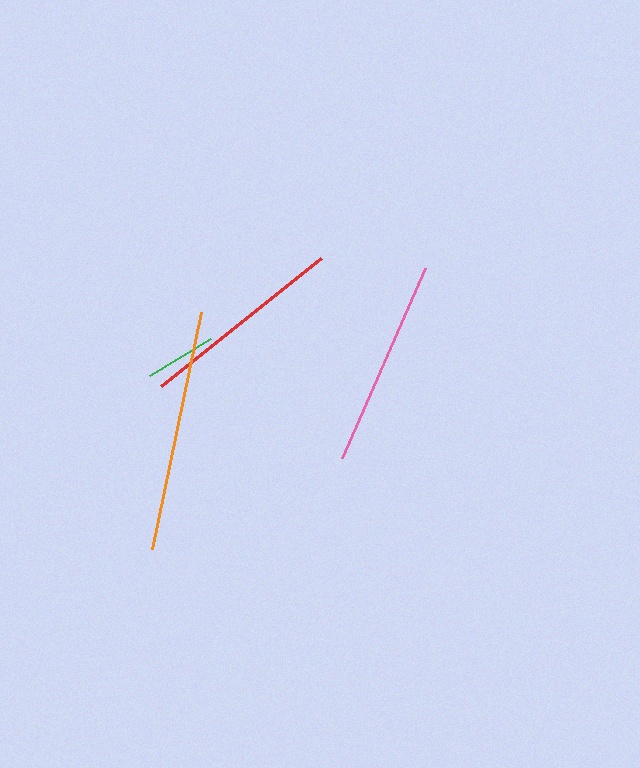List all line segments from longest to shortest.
From longest to shortest: orange, pink, red, green.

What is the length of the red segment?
The red segment is approximately 205 pixels long.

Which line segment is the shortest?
The green line is the shortest at approximately 71 pixels.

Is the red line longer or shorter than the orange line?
The orange line is longer than the red line.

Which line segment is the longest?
The orange line is the longest at approximately 241 pixels.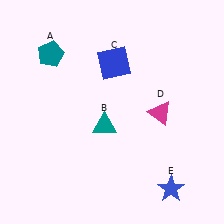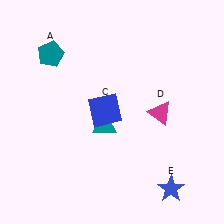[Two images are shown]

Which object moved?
The blue square (C) moved down.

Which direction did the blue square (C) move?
The blue square (C) moved down.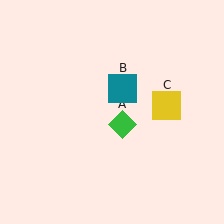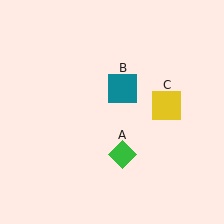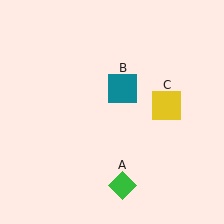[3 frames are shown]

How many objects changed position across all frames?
1 object changed position: green diamond (object A).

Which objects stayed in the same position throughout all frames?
Teal square (object B) and yellow square (object C) remained stationary.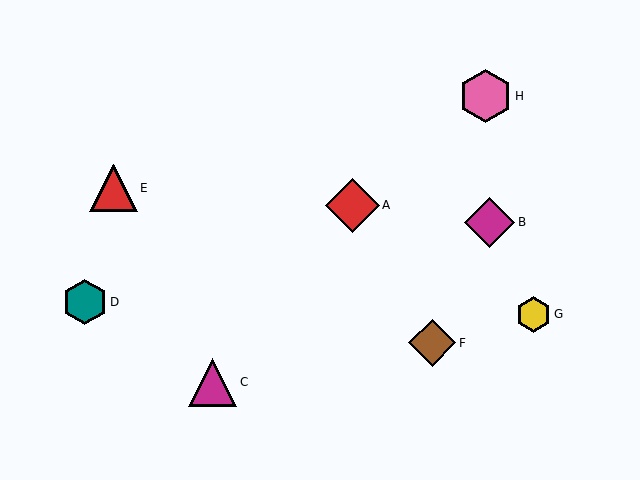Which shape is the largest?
The red diamond (labeled A) is the largest.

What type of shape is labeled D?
Shape D is a teal hexagon.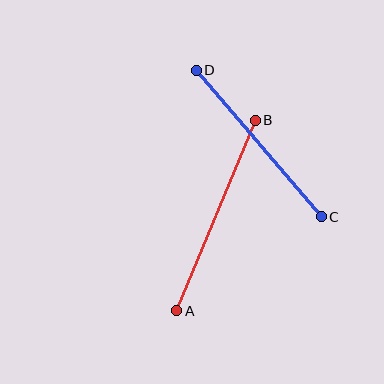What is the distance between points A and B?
The distance is approximately 206 pixels.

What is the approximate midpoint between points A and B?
The midpoint is at approximately (216, 215) pixels.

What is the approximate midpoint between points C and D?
The midpoint is at approximately (259, 144) pixels.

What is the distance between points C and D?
The distance is approximately 193 pixels.